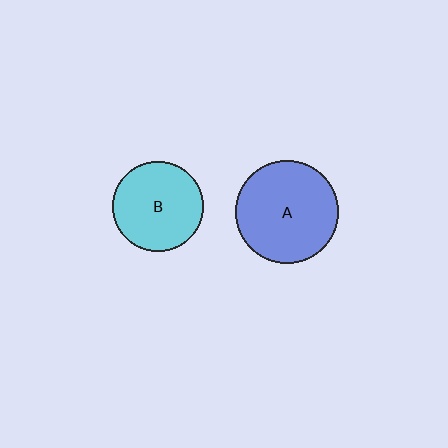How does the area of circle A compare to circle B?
Approximately 1.3 times.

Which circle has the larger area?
Circle A (blue).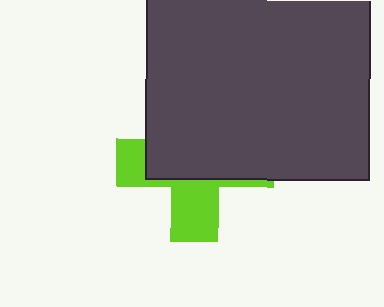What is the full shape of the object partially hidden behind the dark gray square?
The partially hidden object is a lime cross.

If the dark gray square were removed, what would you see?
You would see the complete lime cross.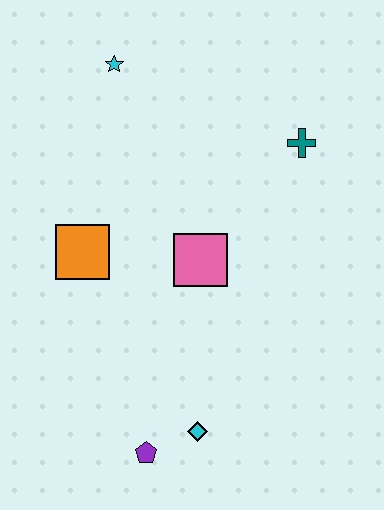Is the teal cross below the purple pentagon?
No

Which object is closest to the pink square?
The orange square is closest to the pink square.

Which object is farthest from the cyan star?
The purple pentagon is farthest from the cyan star.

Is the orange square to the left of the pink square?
Yes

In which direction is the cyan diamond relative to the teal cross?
The cyan diamond is below the teal cross.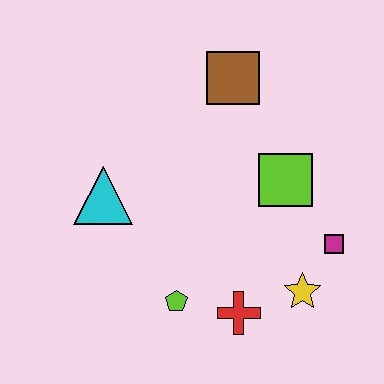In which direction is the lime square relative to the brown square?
The lime square is below the brown square.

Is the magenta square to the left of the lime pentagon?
No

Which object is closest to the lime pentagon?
The red cross is closest to the lime pentagon.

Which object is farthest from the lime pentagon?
The brown square is farthest from the lime pentagon.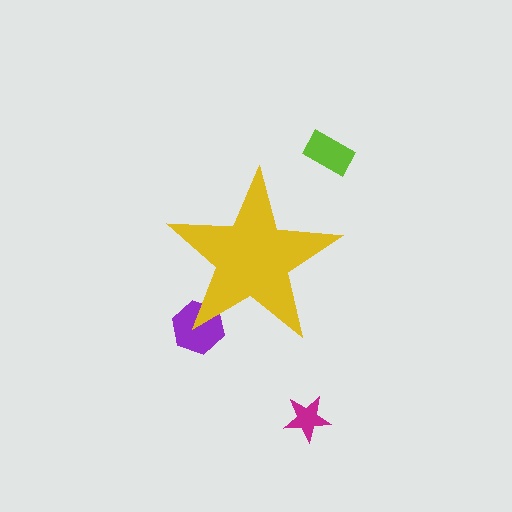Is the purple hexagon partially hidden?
Yes, the purple hexagon is partially hidden behind the yellow star.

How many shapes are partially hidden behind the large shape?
1 shape is partially hidden.